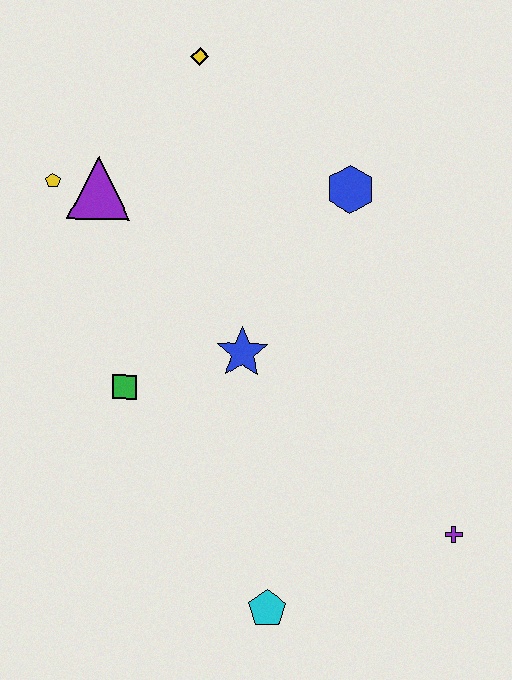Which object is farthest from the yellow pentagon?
The purple cross is farthest from the yellow pentagon.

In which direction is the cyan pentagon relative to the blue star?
The cyan pentagon is below the blue star.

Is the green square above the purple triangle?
No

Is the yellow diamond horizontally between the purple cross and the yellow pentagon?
Yes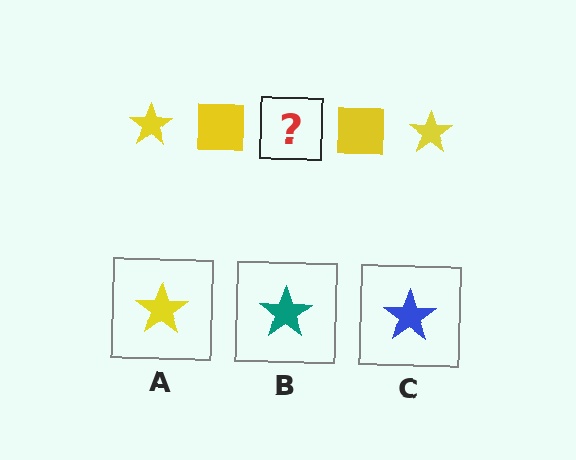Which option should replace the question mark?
Option A.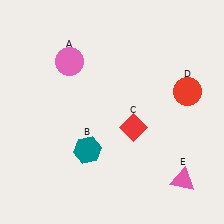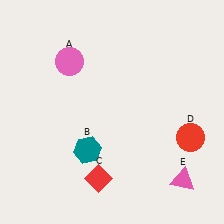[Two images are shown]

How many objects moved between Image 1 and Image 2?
2 objects moved between the two images.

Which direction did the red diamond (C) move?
The red diamond (C) moved down.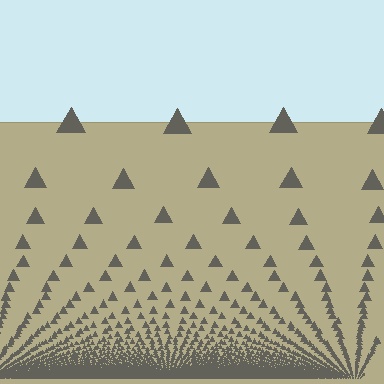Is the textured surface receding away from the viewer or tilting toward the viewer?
The surface appears to tilt toward the viewer. Texture elements get larger and sparser toward the top.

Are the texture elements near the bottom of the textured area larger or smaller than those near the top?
Smaller. The gradient is inverted — elements near the bottom are smaller and denser.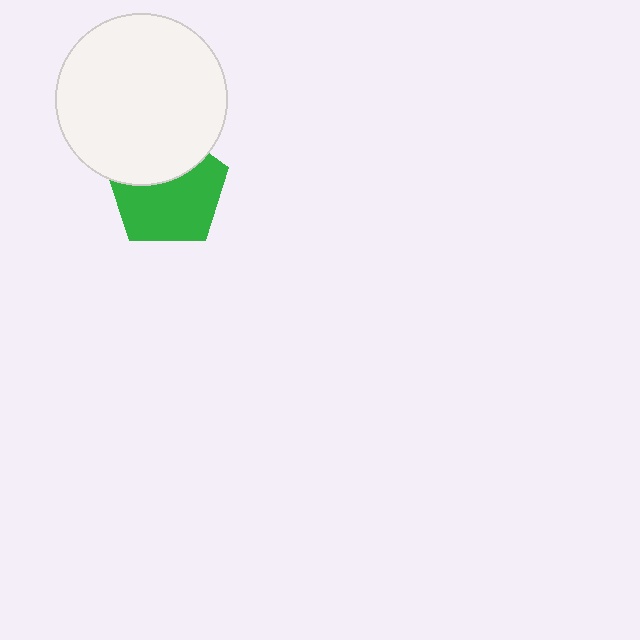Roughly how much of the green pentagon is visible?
About half of it is visible (roughly 63%).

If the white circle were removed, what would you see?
You would see the complete green pentagon.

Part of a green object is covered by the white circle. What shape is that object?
It is a pentagon.